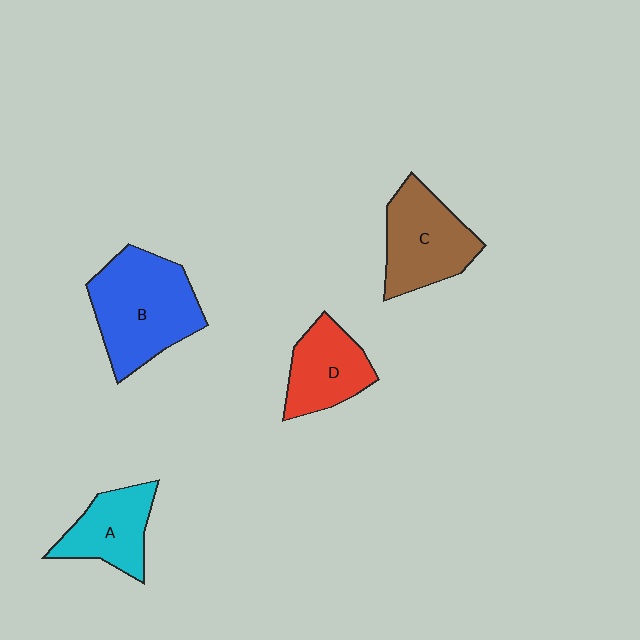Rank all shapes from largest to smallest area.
From largest to smallest: B (blue), C (brown), D (red), A (cyan).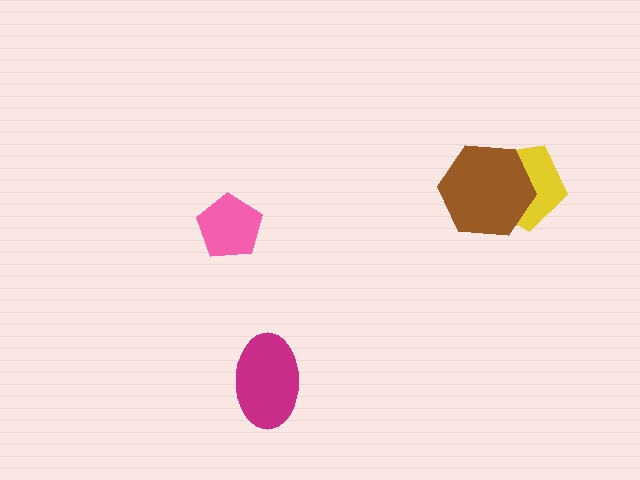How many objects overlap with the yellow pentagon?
1 object overlaps with the yellow pentagon.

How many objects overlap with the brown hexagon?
1 object overlaps with the brown hexagon.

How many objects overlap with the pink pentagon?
0 objects overlap with the pink pentagon.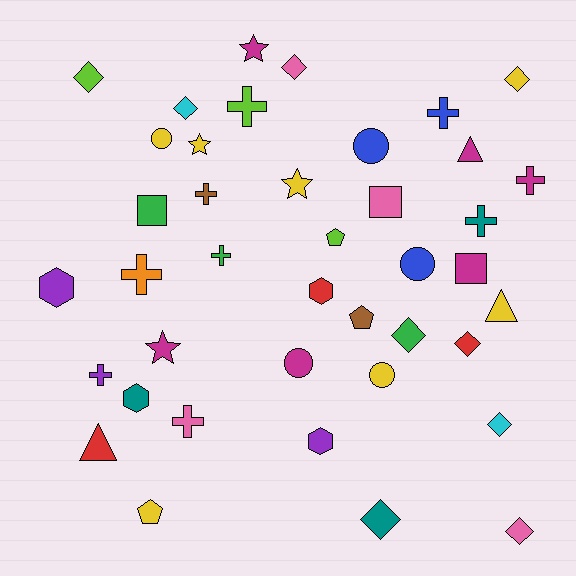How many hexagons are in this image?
There are 4 hexagons.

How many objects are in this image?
There are 40 objects.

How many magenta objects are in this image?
There are 6 magenta objects.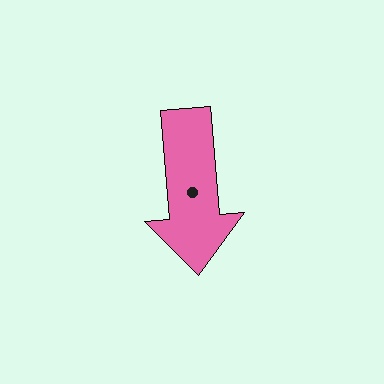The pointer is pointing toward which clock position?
Roughly 6 o'clock.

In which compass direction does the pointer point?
South.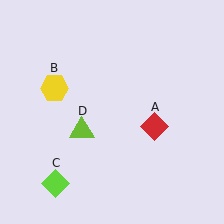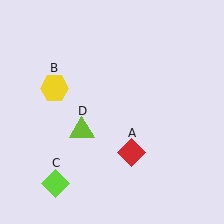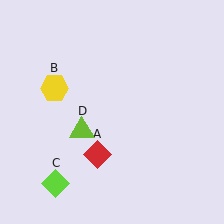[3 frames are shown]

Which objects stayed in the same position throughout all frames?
Yellow hexagon (object B) and lime diamond (object C) and lime triangle (object D) remained stationary.